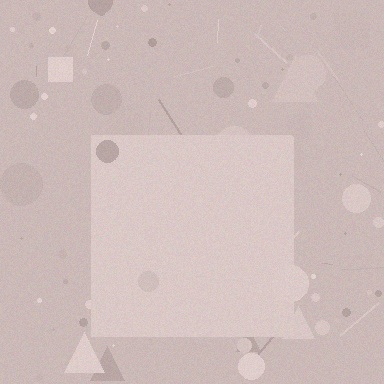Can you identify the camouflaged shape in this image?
The camouflaged shape is a square.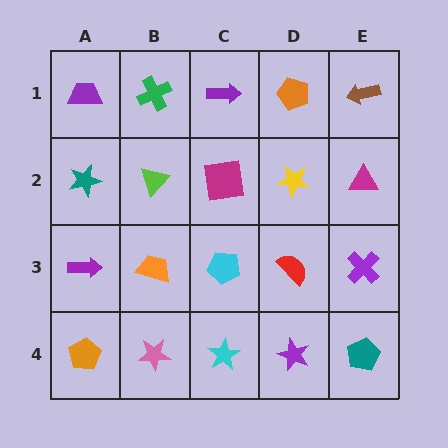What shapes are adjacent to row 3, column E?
A magenta triangle (row 2, column E), a teal pentagon (row 4, column E), a red semicircle (row 3, column D).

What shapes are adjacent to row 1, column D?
A yellow star (row 2, column D), a purple arrow (row 1, column C), a brown arrow (row 1, column E).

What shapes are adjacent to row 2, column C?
A purple arrow (row 1, column C), a cyan pentagon (row 3, column C), a lime triangle (row 2, column B), a yellow star (row 2, column D).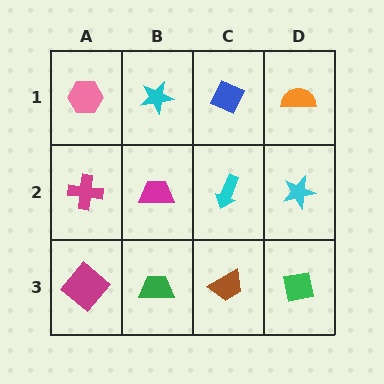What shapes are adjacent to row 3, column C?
A cyan arrow (row 2, column C), a green trapezoid (row 3, column B), a green square (row 3, column D).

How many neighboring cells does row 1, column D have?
2.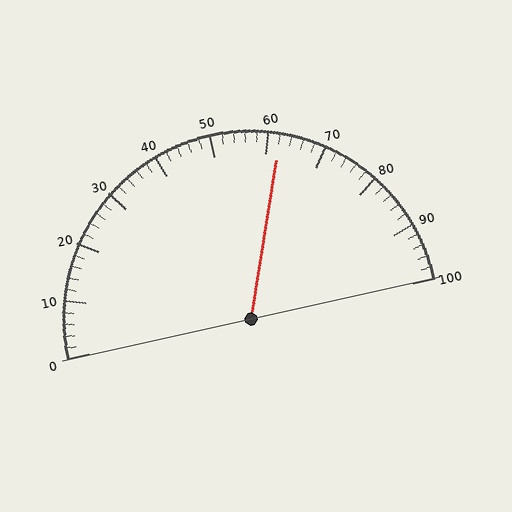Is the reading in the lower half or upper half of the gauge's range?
The reading is in the upper half of the range (0 to 100).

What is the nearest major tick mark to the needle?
The nearest major tick mark is 60.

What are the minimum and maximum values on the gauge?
The gauge ranges from 0 to 100.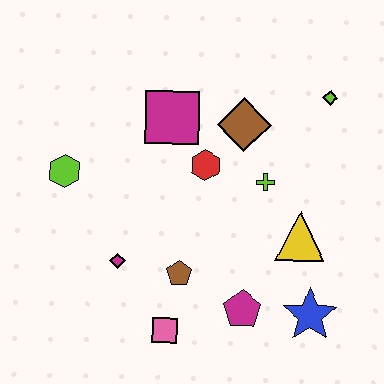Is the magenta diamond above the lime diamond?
No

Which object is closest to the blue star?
The magenta pentagon is closest to the blue star.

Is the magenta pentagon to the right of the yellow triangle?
No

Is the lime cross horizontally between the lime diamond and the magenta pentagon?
Yes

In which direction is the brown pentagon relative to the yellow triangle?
The brown pentagon is to the left of the yellow triangle.